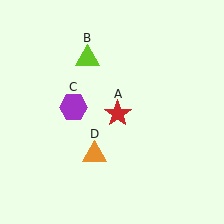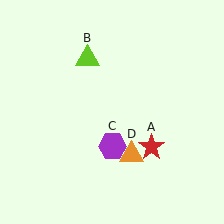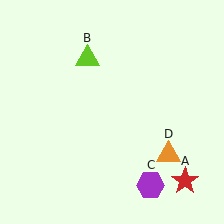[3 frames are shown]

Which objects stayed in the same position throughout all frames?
Lime triangle (object B) remained stationary.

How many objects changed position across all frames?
3 objects changed position: red star (object A), purple hexagon (object C), orange triangle (object D).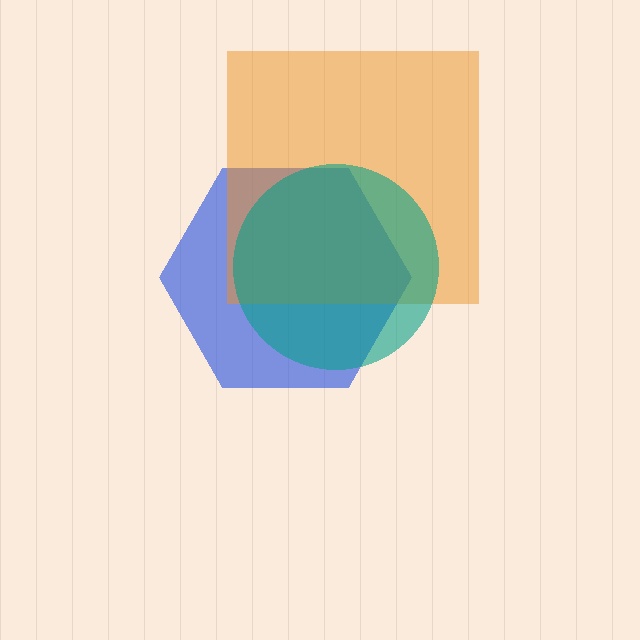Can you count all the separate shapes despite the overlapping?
Yes, there are 3 separate shapes.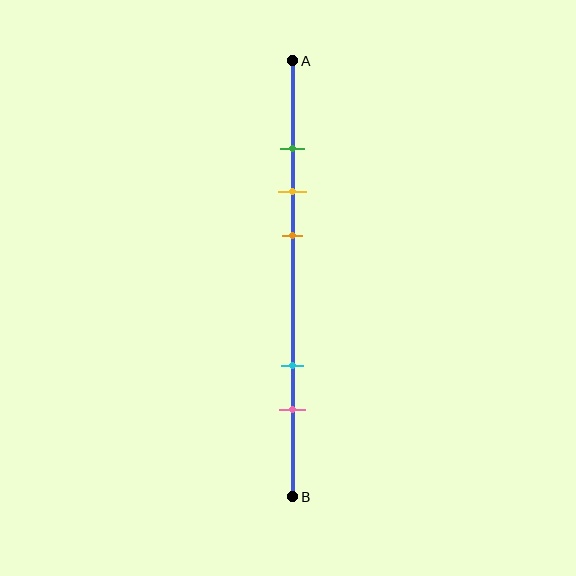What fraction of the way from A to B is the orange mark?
The orange mark is approximately 40% (0.4) of the way from A to B.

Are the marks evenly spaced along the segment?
No, the marks are not evenly spaced.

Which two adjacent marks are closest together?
The green and yellow marks are the closest adjacent pair.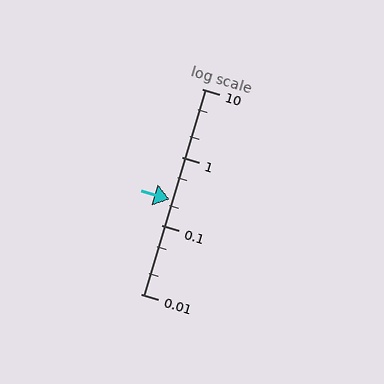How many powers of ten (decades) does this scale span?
The scale spans 3 decades, from 0.01 to 10.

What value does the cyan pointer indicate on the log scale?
The pointer indicates approximately 0.24.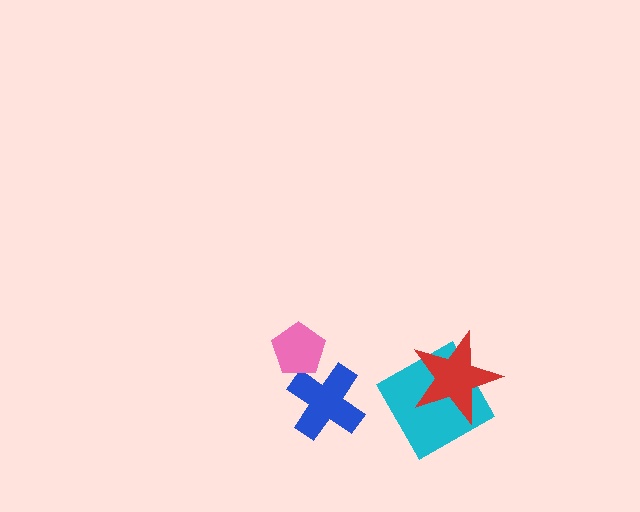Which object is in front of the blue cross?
The pink pentagon is in front of the blue cross.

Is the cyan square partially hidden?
Yes, it is partially covered by another shape.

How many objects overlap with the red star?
1 object overlaps with the red star.